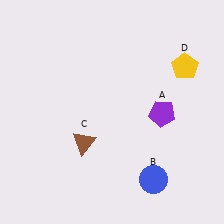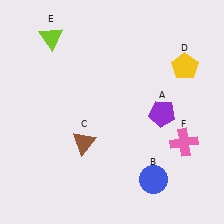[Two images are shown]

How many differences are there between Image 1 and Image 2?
There are 2 differences between the two images.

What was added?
A lime triangle (E), a pink cross (F) were added in Image 2.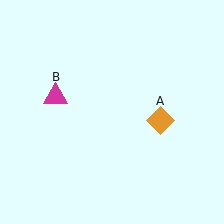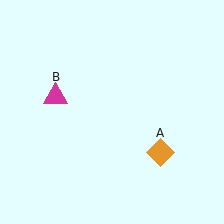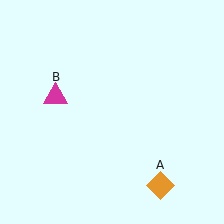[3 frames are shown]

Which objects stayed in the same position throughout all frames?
Magenta triangle (object B) remained stationary.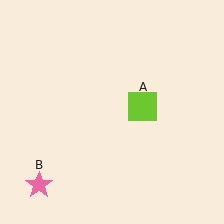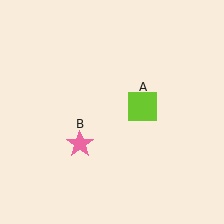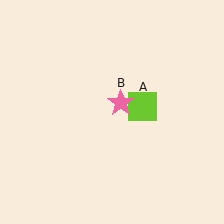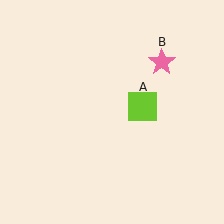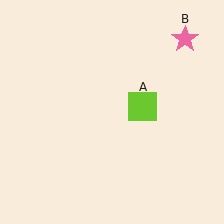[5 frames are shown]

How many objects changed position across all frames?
1 object changed position: pink star (object B).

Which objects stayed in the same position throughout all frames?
Lime square (object A) remained stationary.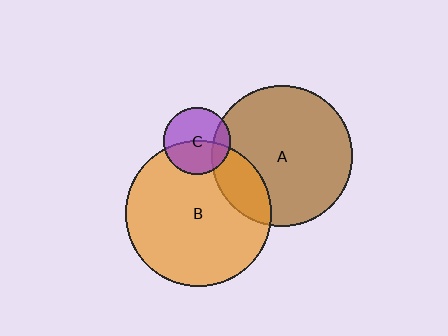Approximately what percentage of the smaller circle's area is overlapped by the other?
Approximately 20%.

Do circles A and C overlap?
Yes.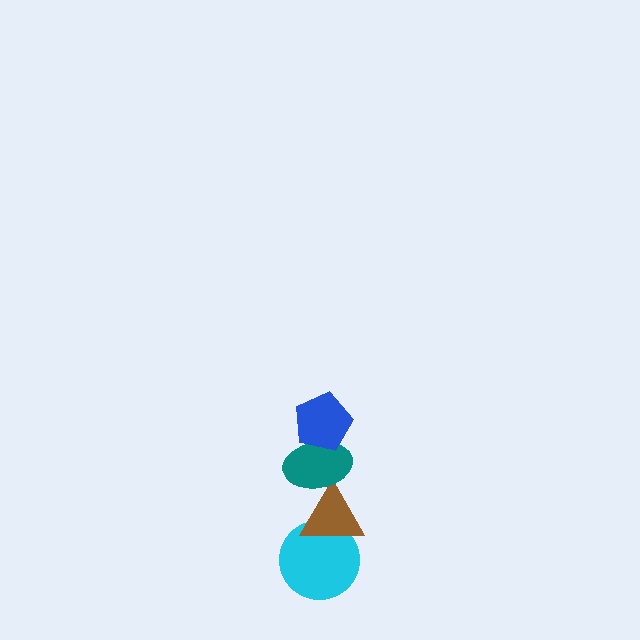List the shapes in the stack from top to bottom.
From top to bottom: the blue pentagon, the teal ellipse, the brown triangle, the cyan circle.